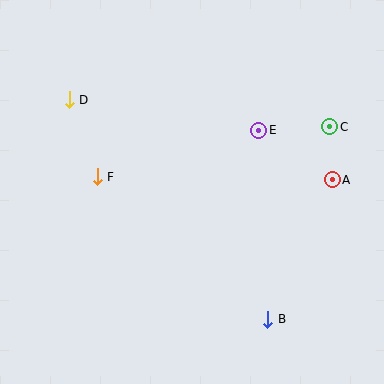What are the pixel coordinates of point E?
Point E is at (259, 130).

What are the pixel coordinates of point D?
Point D is at (69, 100).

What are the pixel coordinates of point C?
Point C is at (330, 127).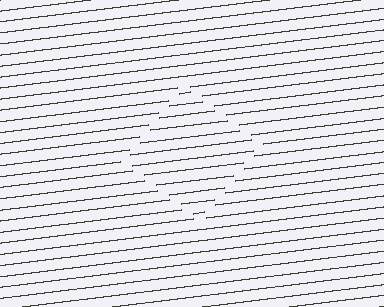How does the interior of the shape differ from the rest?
The interior of the shape contains the same grating, shifted by half a period — the contour is defined by the phase discontinuity where line-ends from the inner and outer gratings abut.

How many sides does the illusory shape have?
4 sides — the line-ends trace a square.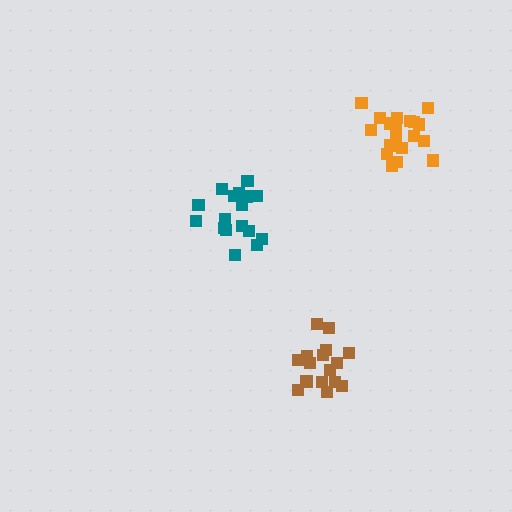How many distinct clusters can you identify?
There are 3 distinct clusters.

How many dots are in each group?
Group 1: 16 dots, Group 2: 18 dots, Group 3: 19 dots (53 total).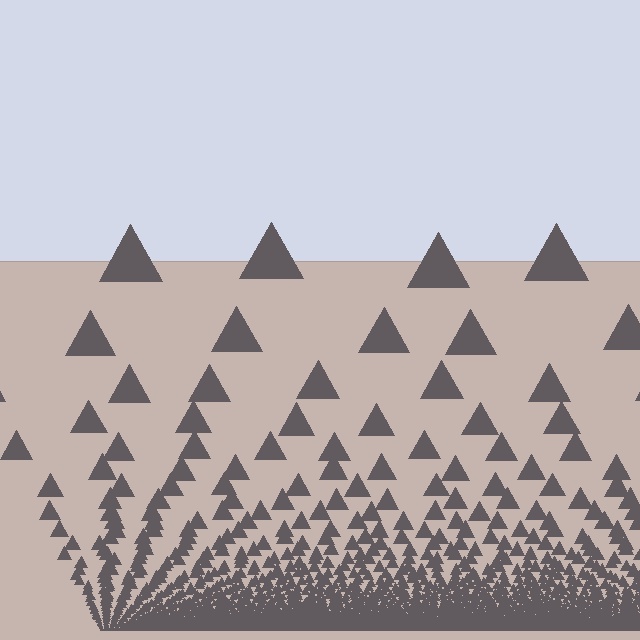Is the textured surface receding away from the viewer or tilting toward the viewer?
The surface appears to tilt toward the viewer. Texture elements get larger and sparser toward the top.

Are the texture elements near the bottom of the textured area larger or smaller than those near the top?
Smaller. The gradient is inverted — elements near the bottom are smaller and denser.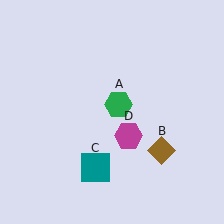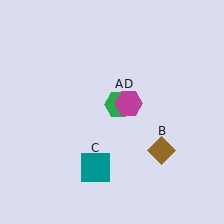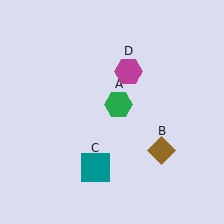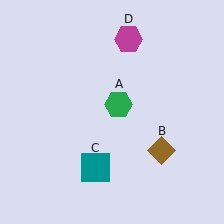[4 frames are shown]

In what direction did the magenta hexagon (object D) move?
The magenta hexagon (object D) moved up.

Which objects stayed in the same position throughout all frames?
Green hexagon (object A) and brown diamond (object B) and teal square (object C) remained stationary.